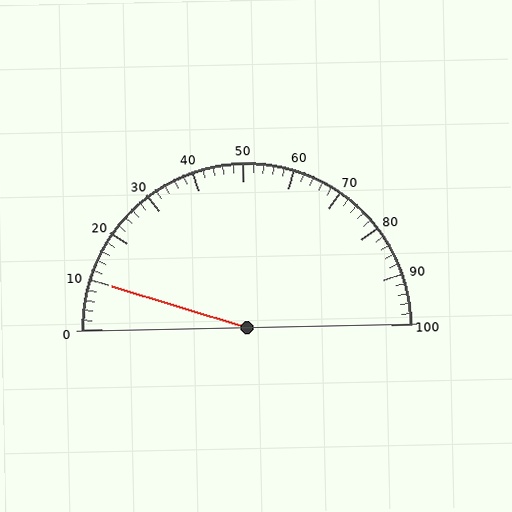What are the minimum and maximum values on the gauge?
The gauge ranges from 0 to 100.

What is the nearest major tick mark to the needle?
The nearest major tick mark is 10.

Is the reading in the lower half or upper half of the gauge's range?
The reading is in the lower half of the range (0 to 100).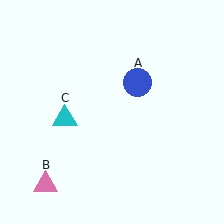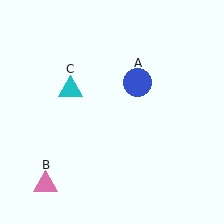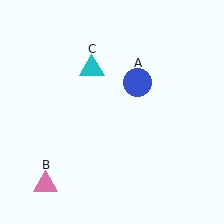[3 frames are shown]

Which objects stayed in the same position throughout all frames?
Blue circle (object A) and pink triangle (object B) remained stationary.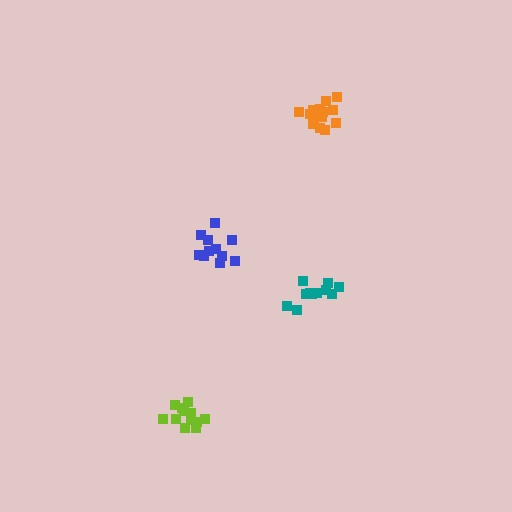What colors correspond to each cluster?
The clusters are colored: lime, blue, teal, orange.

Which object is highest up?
The orange cluster is topmost.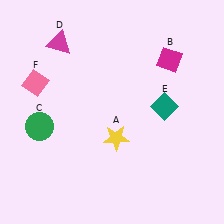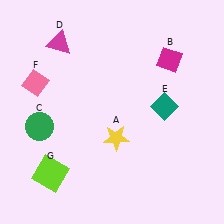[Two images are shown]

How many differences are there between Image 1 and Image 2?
There is 1 difference between the two images.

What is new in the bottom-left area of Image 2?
A lime square (G) was added in the bottom-left area of Image 2.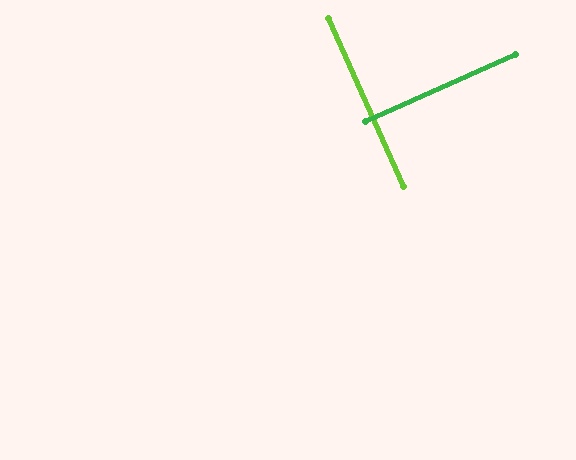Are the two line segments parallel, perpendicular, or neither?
Perpendicular — they meet at approximately 90°.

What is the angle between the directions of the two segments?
Approximately 90 degrees.